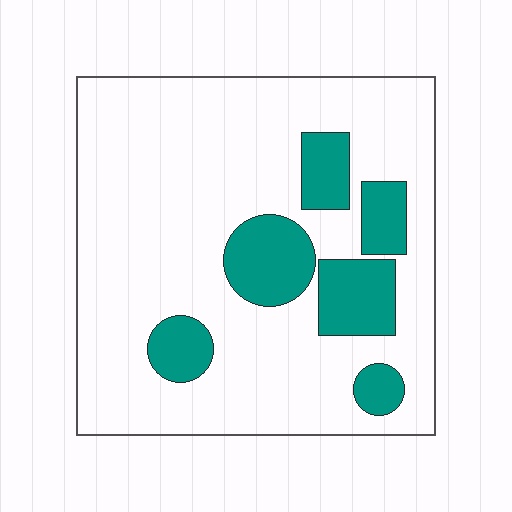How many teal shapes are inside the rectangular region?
6.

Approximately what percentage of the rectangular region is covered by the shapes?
Approximately 20%.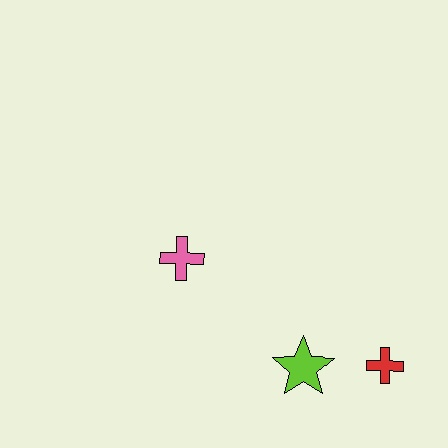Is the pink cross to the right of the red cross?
No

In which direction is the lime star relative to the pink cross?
The lime star is to the right of the pink cross.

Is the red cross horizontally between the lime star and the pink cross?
No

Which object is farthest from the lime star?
The pink cross is farthest from the lime star.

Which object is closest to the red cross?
The lime star is closest to the red cross.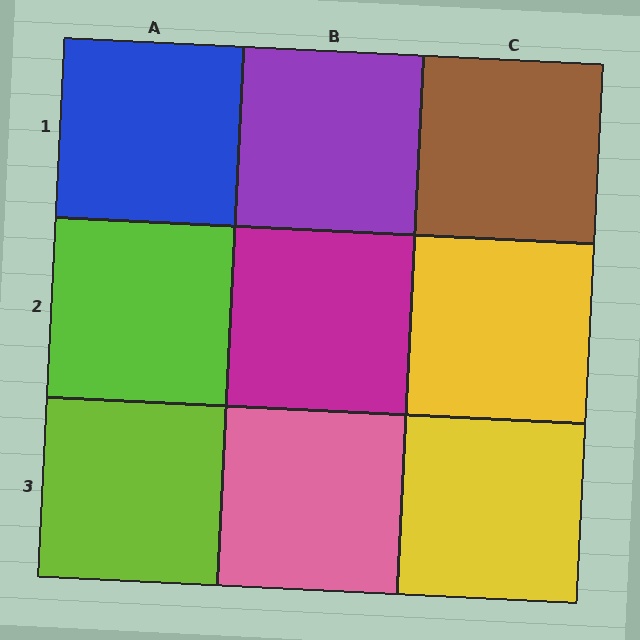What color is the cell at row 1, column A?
Blue.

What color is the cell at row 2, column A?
Lime.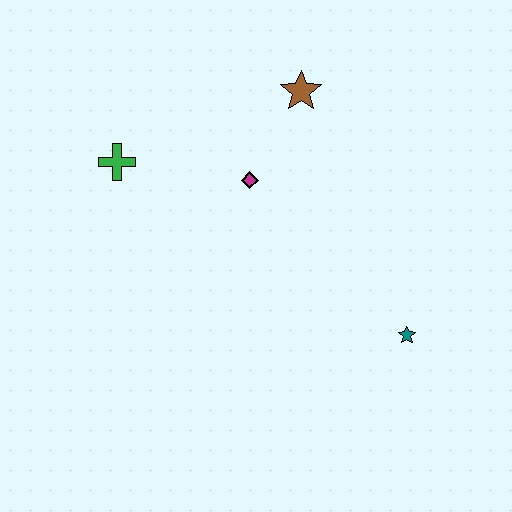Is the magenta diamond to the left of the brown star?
Yes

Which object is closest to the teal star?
The magenta diamond is closest to the teal star.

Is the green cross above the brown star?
No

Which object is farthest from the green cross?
The teal star is farthest from the green cross.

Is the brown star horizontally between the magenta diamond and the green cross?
No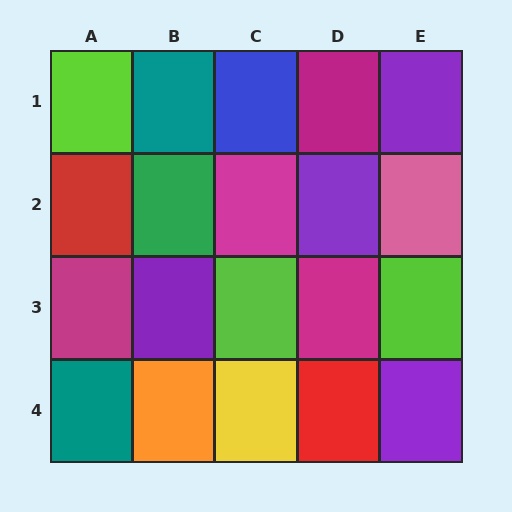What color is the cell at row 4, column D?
Red.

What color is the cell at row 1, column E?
Purple.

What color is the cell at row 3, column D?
Magenta.